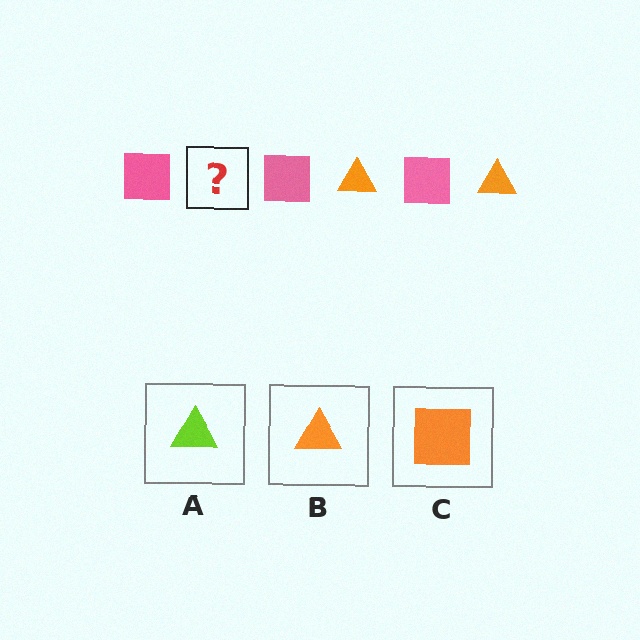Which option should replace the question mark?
Option B.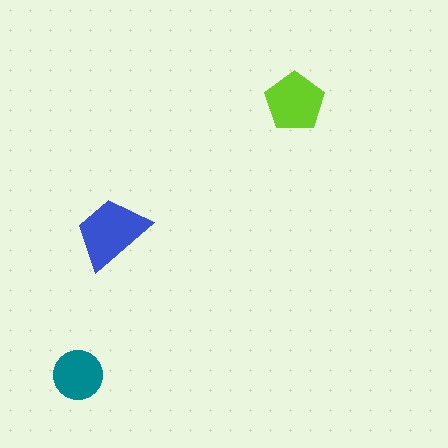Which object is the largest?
The blue trapezoid.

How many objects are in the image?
There are 3 objects in the image.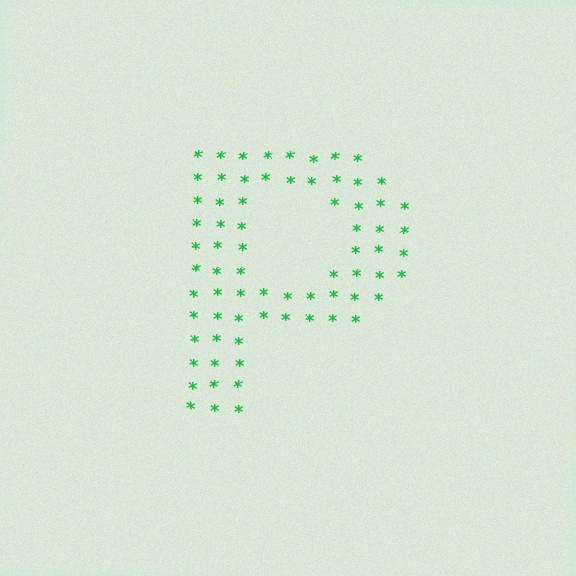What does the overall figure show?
The overall figure shows the letter P.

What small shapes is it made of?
It is made of small asterisks.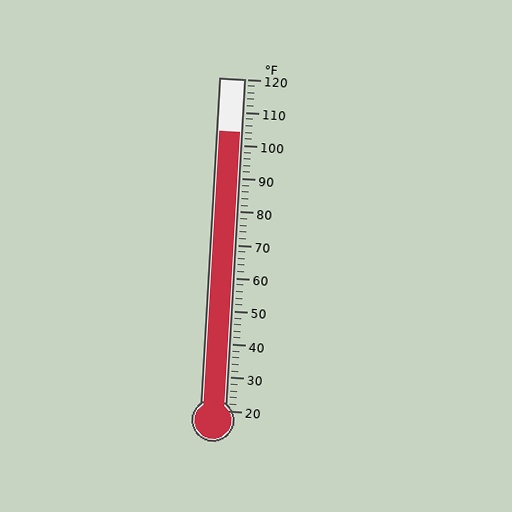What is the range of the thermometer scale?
The thermometer scale ranges from 20°F to 120°F.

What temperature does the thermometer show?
The thermometer shows approximately 104°F.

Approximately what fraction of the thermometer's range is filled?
The thermometer is filled to approximately 85% of its range.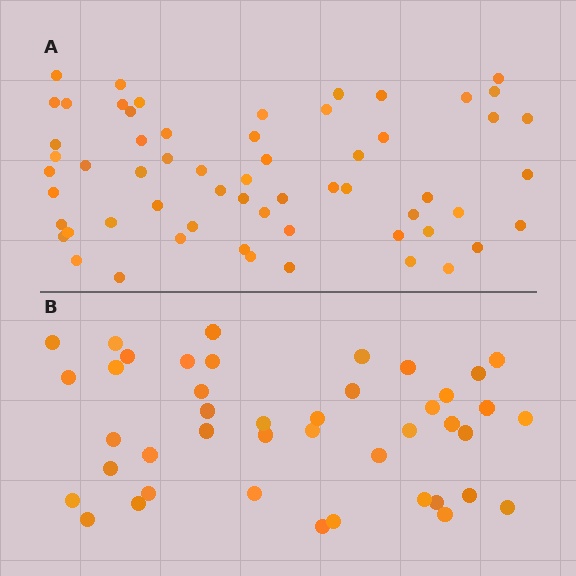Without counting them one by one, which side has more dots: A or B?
Region A (the top region) has more dots.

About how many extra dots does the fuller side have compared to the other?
Region A has approximately 15 more dots than region B.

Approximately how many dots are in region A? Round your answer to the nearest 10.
About 60 dots.